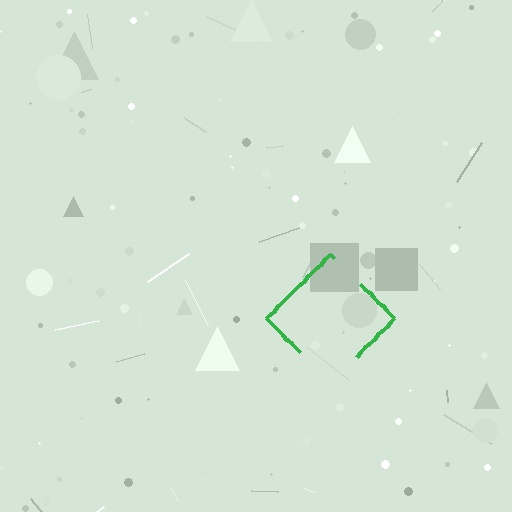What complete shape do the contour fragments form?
The contour fragments form a diamond.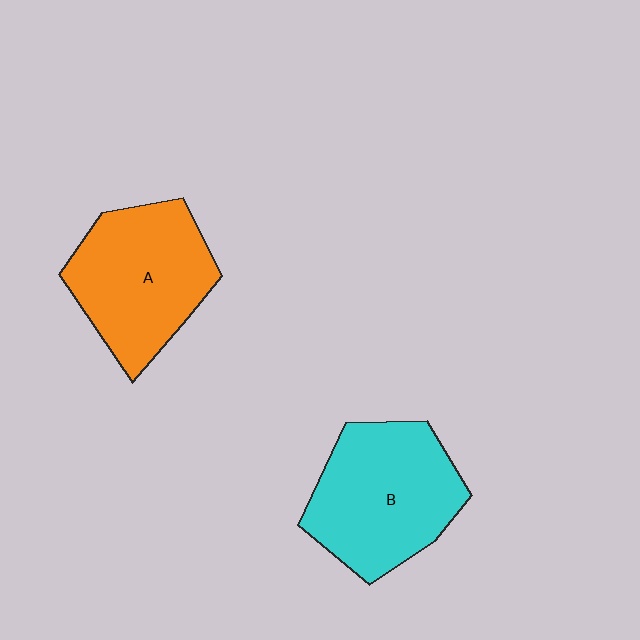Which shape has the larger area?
Shape B (cyan).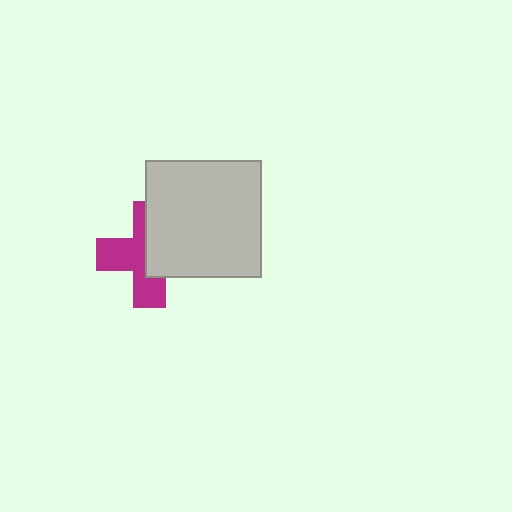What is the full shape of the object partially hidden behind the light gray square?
The partially hidden object is a magenta cross.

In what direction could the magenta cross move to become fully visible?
The magenta cross could move left. That would shift it out from behind the light gray square entirely.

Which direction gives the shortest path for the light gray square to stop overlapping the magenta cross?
Moving right gives the shortest separation.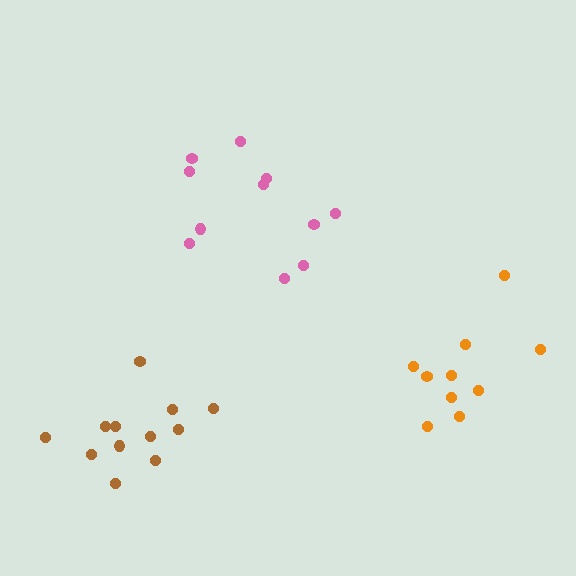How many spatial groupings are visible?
There are 3 spatial groupings.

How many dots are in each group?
Group 1: 11 dots, Group 2: 10 dots, Group 3: 12 dots (33 total).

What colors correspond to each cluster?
The clusters are colored: pink, orange, brown.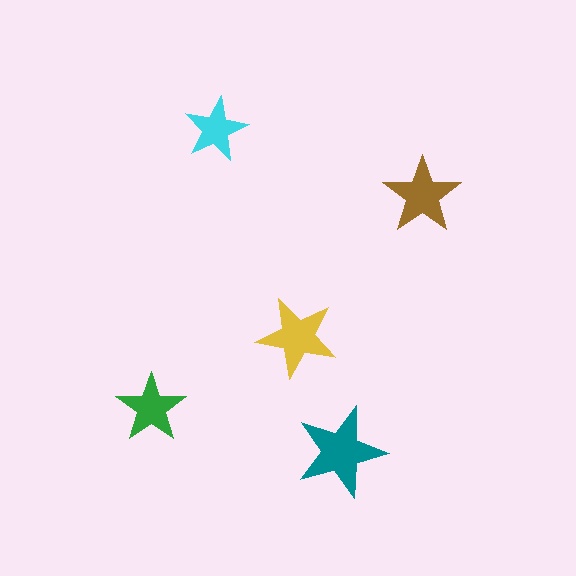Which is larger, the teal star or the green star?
The teal one.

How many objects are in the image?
There are 5 objects in the image.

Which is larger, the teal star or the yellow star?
The teal one.